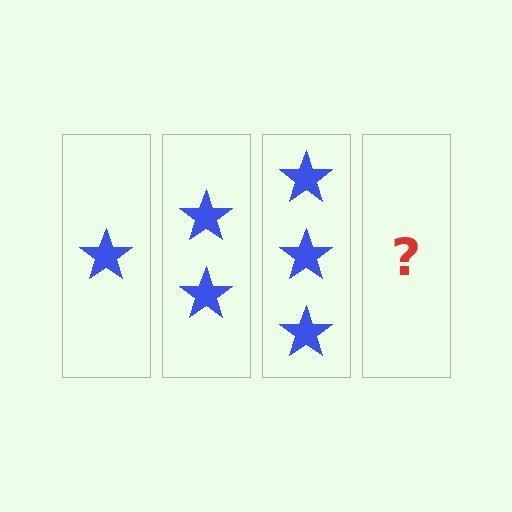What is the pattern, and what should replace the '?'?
The pattern is that each step adds one more star. The '?' should be 4 stars.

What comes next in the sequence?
The next element should be 4 stars.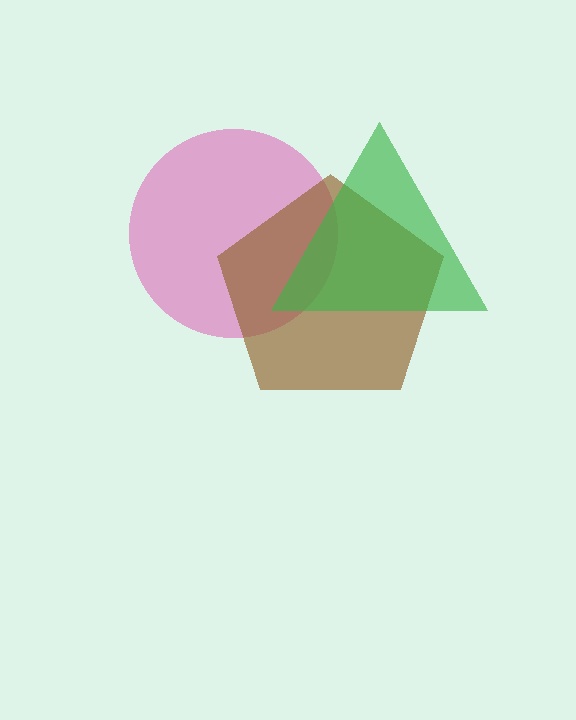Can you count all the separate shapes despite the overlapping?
Yes, there are 3 separate shapes.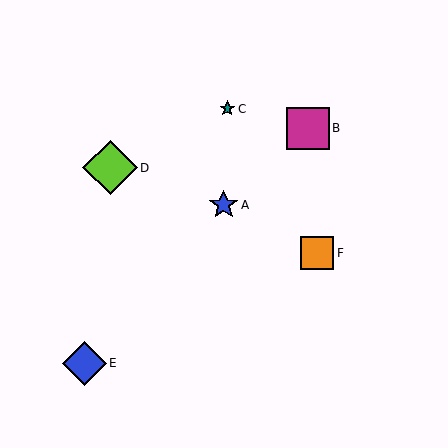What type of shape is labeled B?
Shape B is a magenta square.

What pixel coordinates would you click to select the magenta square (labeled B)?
Click at (308, 128) to select the magenta square B.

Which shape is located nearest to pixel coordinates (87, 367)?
The blue diamond (labeled E) at (84, 363) is nearest to that location.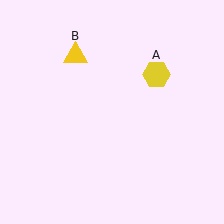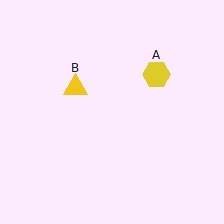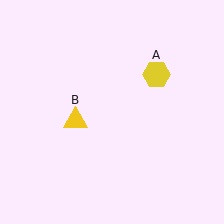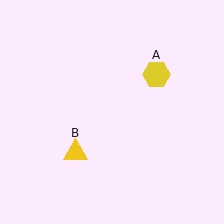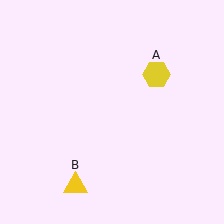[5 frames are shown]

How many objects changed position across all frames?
1 object changed position: yellow triangle (object B).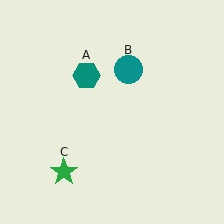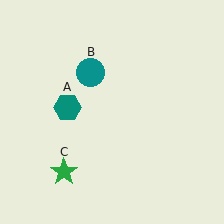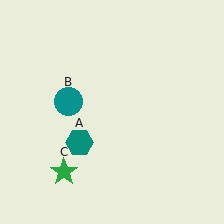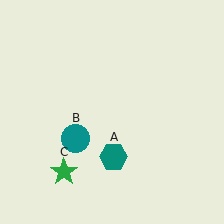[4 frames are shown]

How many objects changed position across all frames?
2 objects changed position: teal hexagon (object A), teal circle (object B).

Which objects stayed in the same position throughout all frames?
Green star (object C) remained stationary.